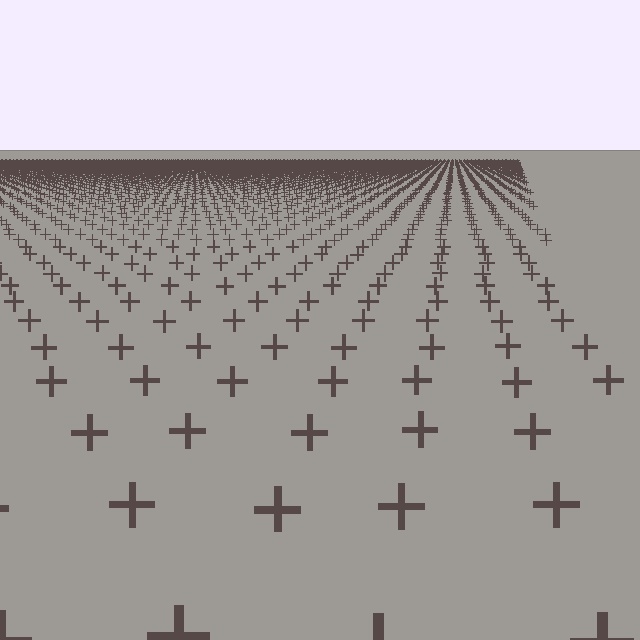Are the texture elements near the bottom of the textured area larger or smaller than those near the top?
Larger. Near the bottom, elements are closer to the viewer and appear at a bigger on-screen size.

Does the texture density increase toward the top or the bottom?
Density increases toward the top.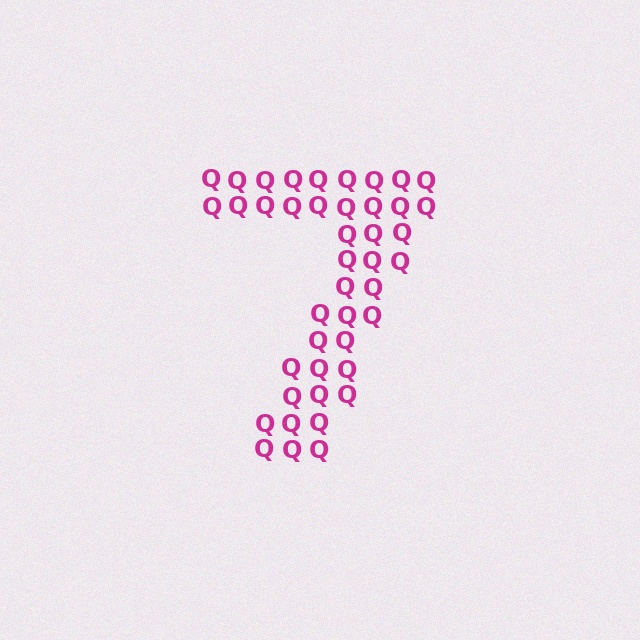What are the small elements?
The small elements are letter Q's.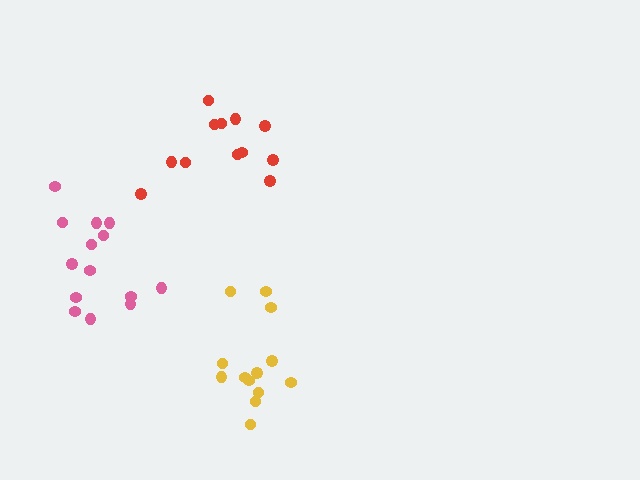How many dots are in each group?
Group 1: 14 dots, Group 2: 12 dots, Group 3: 13 dots (39 total).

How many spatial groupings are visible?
There are 3 spatial groupings.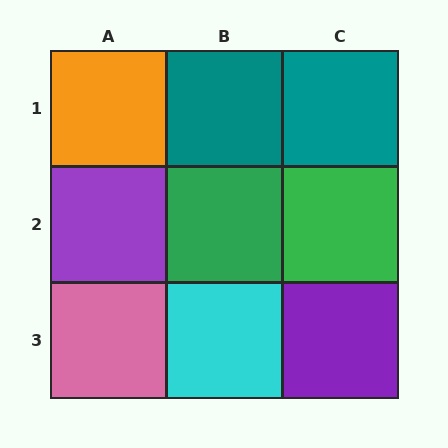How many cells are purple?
2 cells are purple.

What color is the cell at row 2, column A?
Purple.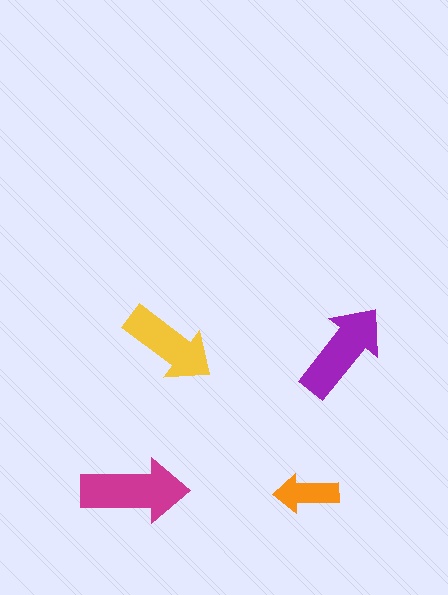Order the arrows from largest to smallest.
the magenta one, the purple one, the yellow one, the orange one.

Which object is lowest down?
The orange arrow is bottommost.